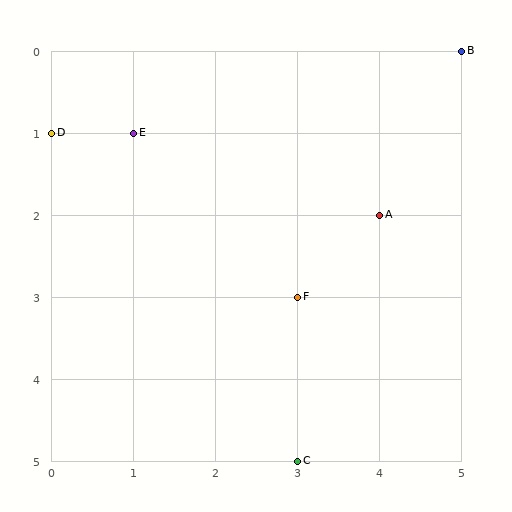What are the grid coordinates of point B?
Point B is at grid coordinates (5, 0).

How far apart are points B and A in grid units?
Points B and A are 1 column and 2 rows apart (about 2.2 grid units diagonally).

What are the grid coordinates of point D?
Point D is at grid coordinates (0, 1).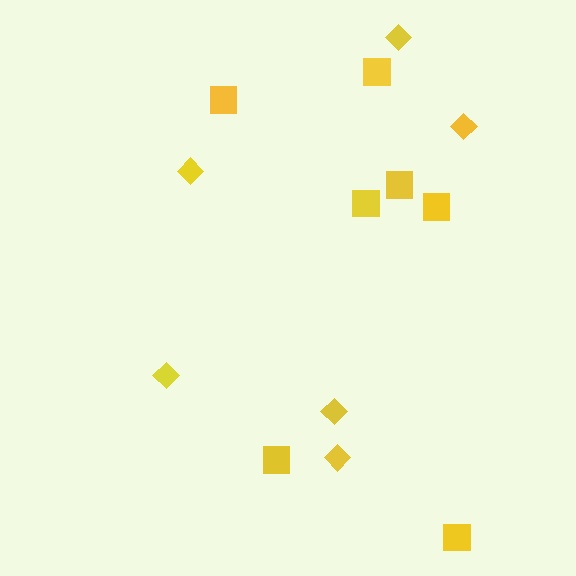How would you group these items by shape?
There are 2 groups: one group of diamonds (6) and one group of squares (7).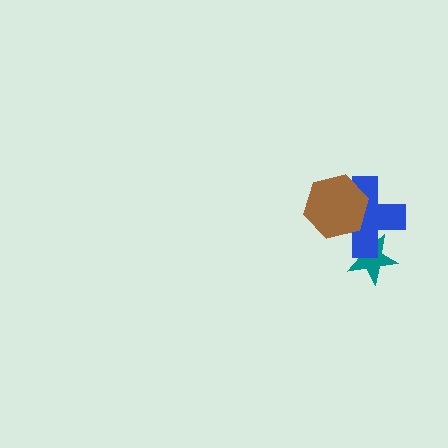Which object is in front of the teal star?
The blue cross is in front of the teal star.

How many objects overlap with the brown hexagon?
1 object overlaps with the brown hexagon.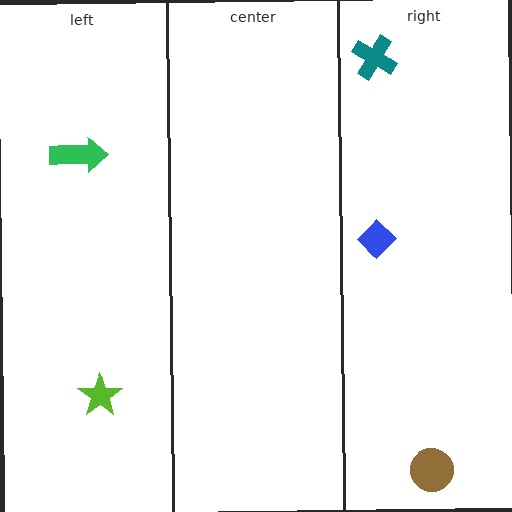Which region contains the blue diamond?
The right region.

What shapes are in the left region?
The green arrow, the lime star.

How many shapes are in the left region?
2.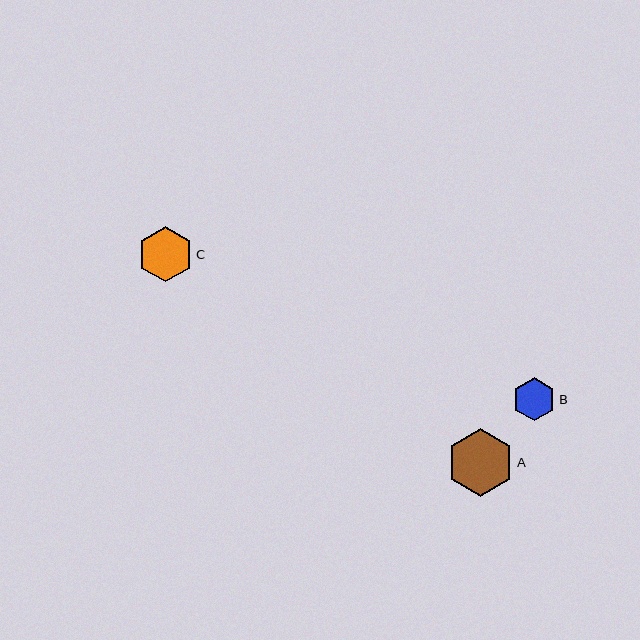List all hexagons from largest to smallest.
From largest to smallest: A, C, B.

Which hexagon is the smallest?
Hexagon B is the smallest with a size of approximately 43 pixels.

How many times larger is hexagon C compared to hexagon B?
Hexagon C is approximately 1.3 times the size of hexagon B.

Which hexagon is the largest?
Hexagon A is the largest with a size of approximately 68 pixels.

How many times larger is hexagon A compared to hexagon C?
Hexagon A is approximately 1.2 times the size of hexagon C.